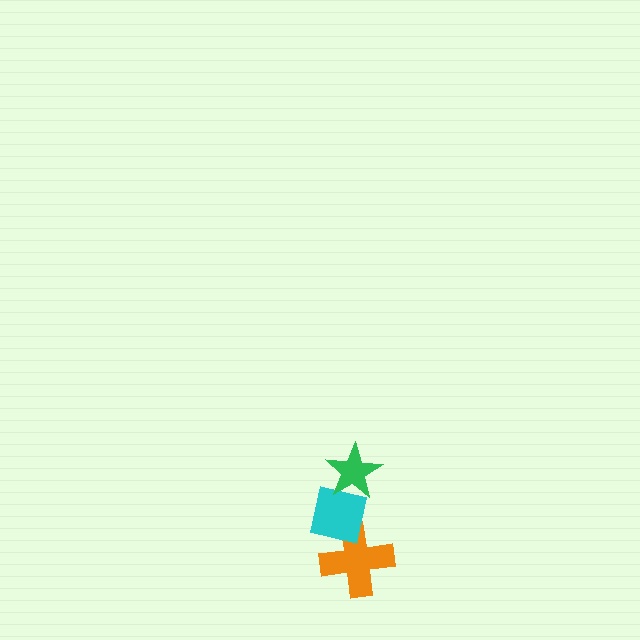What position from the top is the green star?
The green star is 1st from the top.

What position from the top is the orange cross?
The orange cross is 3rd from the top.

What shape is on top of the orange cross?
The cyan square is on top of the orange cross.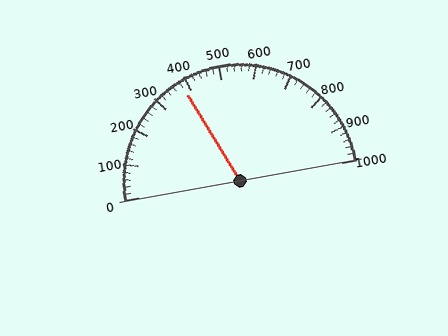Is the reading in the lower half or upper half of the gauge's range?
The reading is in the lower half of the range (0 to 1000).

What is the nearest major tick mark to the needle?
The nearest major tick mark is 400.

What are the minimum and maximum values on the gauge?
The gauge ranges from 0 to 1000.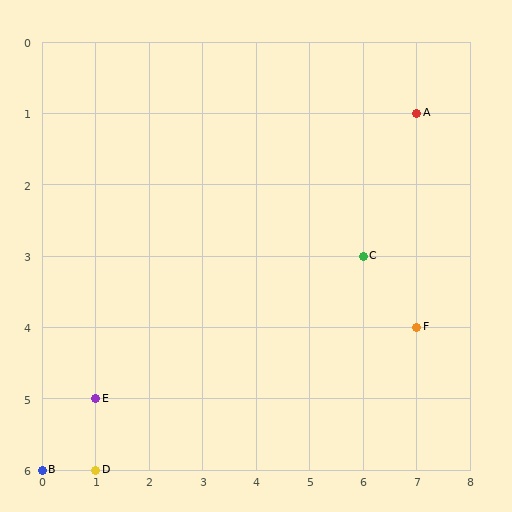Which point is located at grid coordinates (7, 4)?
Point F is at (7, 4).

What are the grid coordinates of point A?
Point A is at grid coordinates (7, 1).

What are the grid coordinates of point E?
Point E is at grid coordinates (1, 5).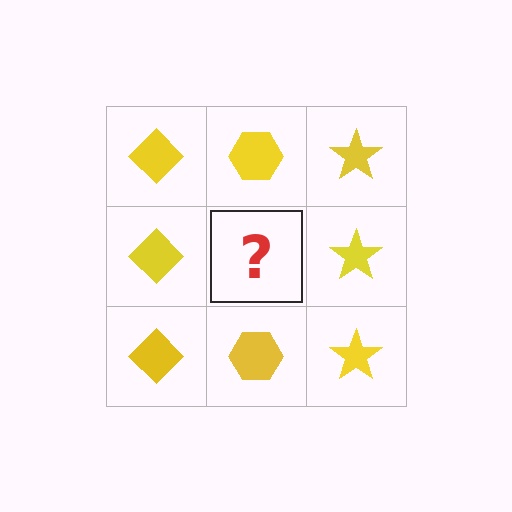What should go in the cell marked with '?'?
The missing cell should contain a yellow hexagon.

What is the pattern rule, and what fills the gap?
The rule is that each column has a consistent shape. The gap should be filled with a yellow hexagon.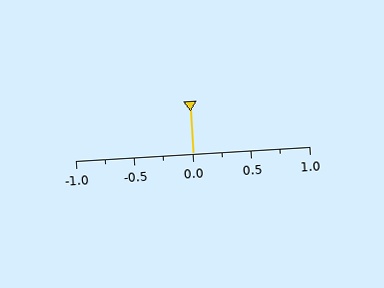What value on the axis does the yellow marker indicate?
The marker indicates approximately 0.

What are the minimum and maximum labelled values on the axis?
The axis runs from -1.0 to 1.0.